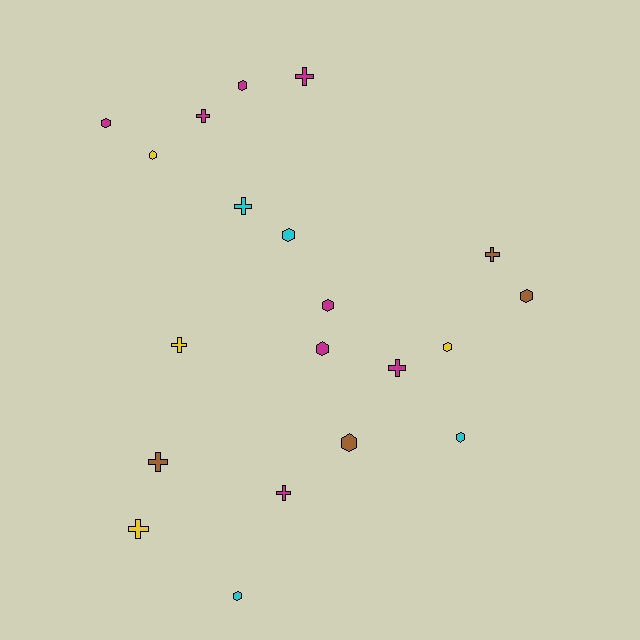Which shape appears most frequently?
Hexagon, with 11 objects.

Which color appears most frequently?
Magenta, with 8 objects.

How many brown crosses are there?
There are 2 brown crosses.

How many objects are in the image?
There are 20 objects.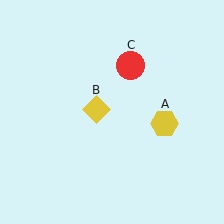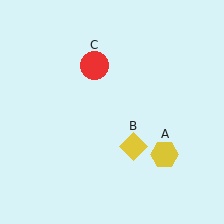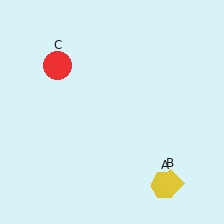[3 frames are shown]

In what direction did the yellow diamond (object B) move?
The yellow diamond (object B) moved down and to the right.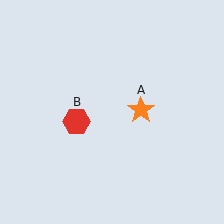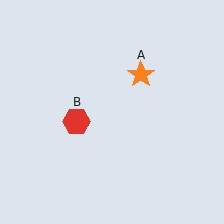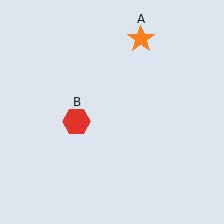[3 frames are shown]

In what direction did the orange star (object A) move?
The orange star (object A) moved up.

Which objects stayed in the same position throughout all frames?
Red hexagon (object B) remained stationary.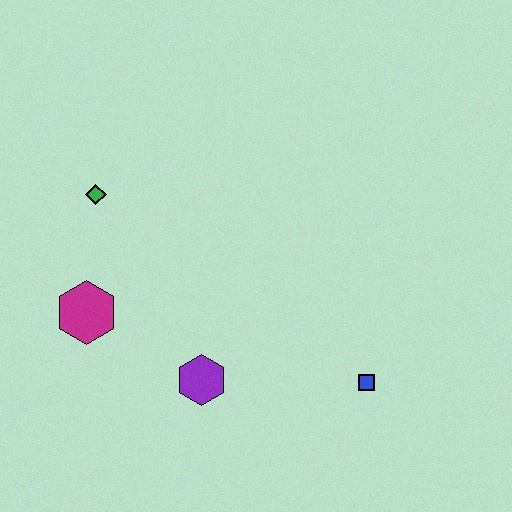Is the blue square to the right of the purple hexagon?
Yes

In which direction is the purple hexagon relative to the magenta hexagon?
The purple hexagon is to the right of the magenta hexagon.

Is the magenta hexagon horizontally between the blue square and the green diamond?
No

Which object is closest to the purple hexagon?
The magenta hexagon is closest to the purple hexagon.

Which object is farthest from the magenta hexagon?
The blue square is farthest from the magenta hexagon.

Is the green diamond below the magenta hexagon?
No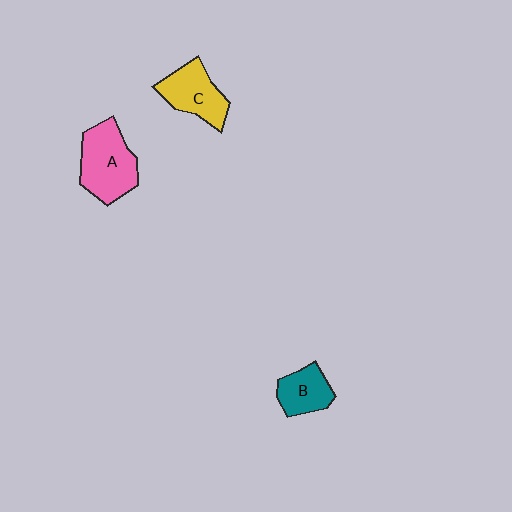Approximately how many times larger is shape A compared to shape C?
Approximately 1.3 times.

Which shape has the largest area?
Shape A (pink).